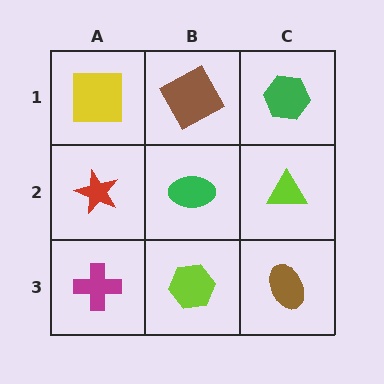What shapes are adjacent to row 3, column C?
A lime triangle (row 2, column C), a lime hexagon (row 3, column B).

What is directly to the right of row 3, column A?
A lime hexagon.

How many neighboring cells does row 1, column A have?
2.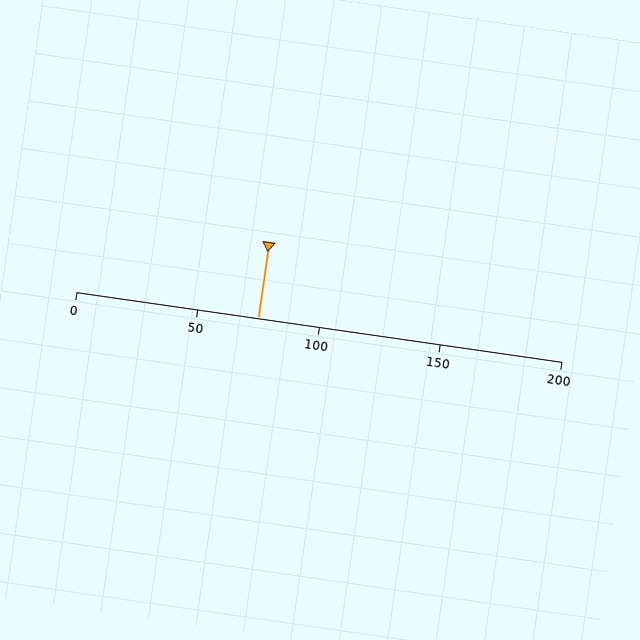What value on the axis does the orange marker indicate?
The marker indicates approximately 75.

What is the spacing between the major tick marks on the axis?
The major ticks are spaced 50 apart.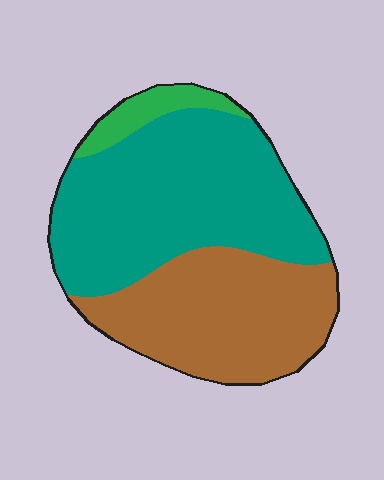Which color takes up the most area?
Teal, at roughly 55%.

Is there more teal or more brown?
Teal.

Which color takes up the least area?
Green, at roughly 5%.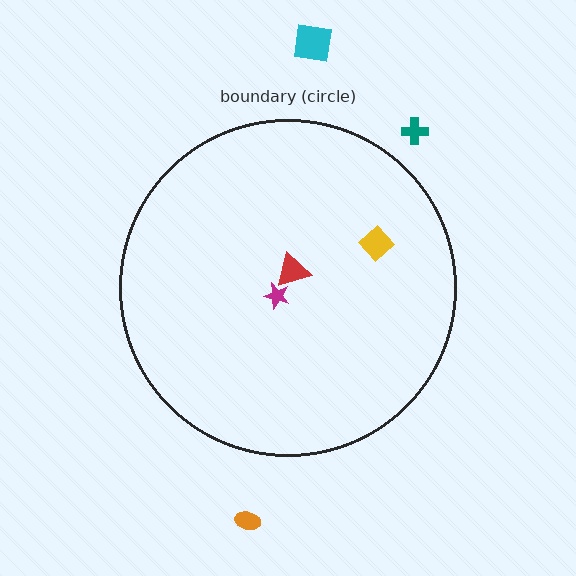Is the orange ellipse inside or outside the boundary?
Outside.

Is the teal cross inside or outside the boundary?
Outside.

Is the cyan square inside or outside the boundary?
Outside.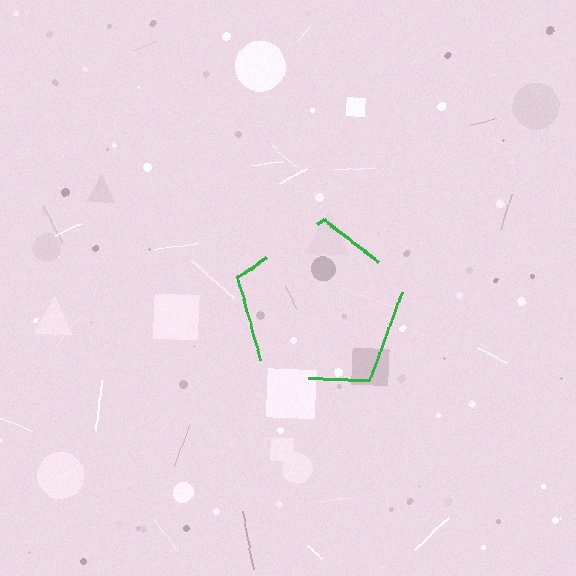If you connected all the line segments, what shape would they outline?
They would outline a pentagon.